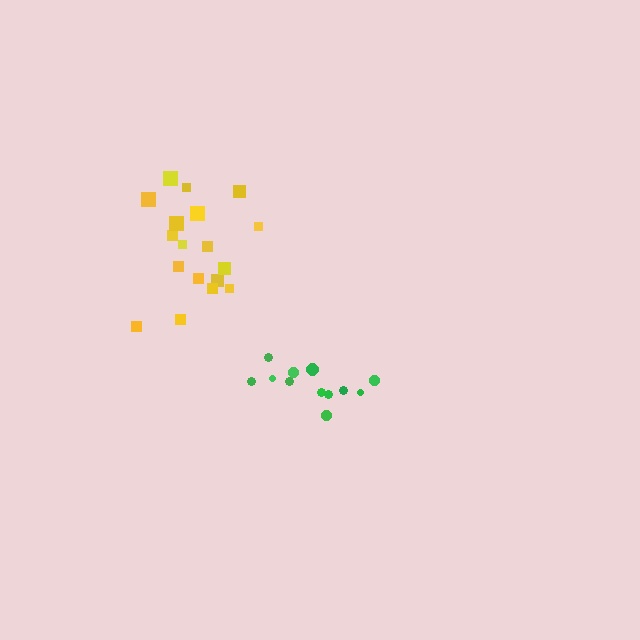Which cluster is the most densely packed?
Yellow.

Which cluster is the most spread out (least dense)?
Green.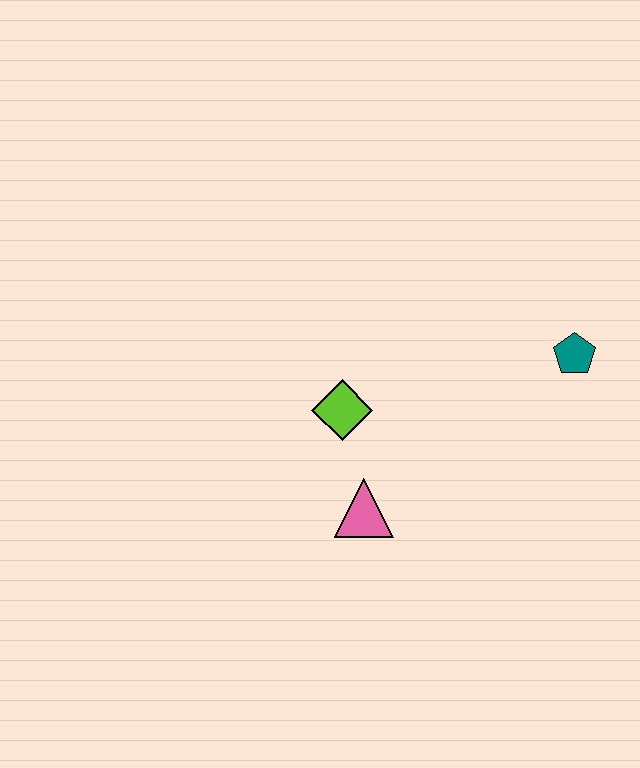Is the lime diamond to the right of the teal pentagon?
No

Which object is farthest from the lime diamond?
The teal pentagon is farthest from the lime diamond.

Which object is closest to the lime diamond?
The pink triangle is closest to the lime diamond.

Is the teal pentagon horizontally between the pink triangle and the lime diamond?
No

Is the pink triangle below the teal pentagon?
Yes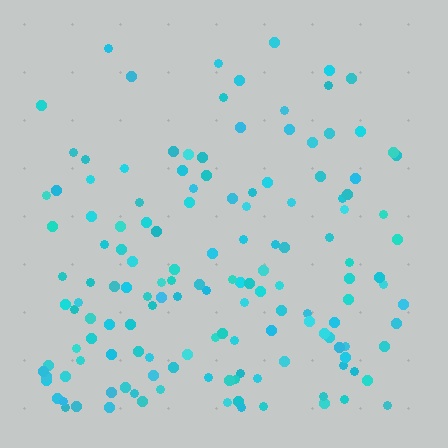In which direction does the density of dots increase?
From top to bottom, with the bottom side densest.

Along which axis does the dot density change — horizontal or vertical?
Vertical.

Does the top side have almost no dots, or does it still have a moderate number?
Still a moderate number, just noticeably fewer than the bottom.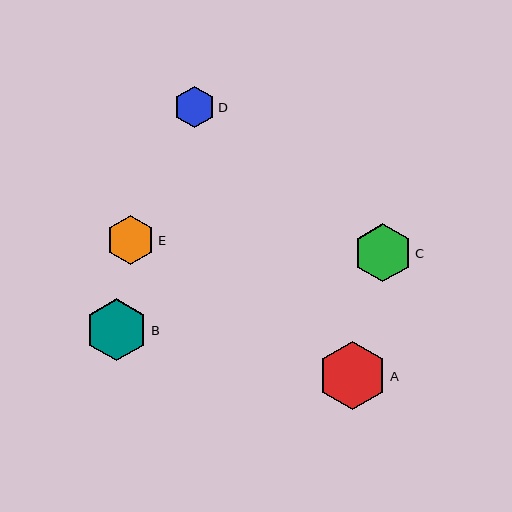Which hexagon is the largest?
Hexagon A is the largest with a size of approximately 69 pixels.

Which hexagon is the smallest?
Hexagon D is the smallest with a size of approximately 40 pixels.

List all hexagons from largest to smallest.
From largest to smallest: A, B, C, E, D.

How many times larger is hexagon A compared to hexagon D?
Hexagon A is approximately 1.7 times the size of hexagon D.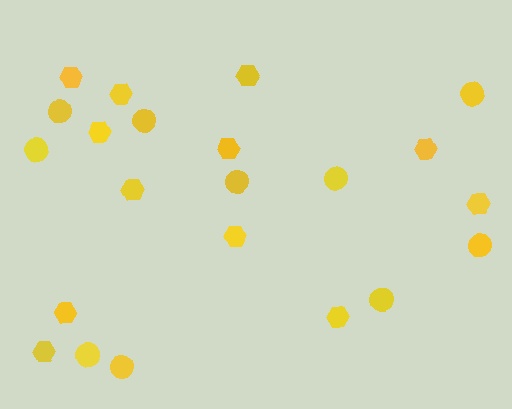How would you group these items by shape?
There are 2 groups: one group of hexagons (12) and one group of circles (10).